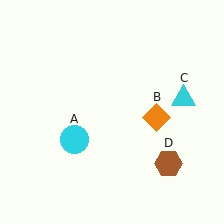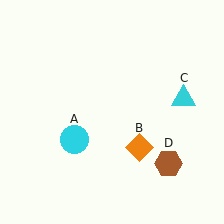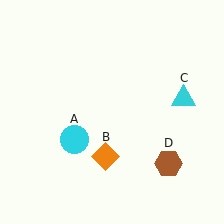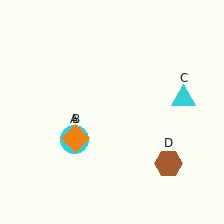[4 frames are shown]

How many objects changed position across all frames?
1 object changed position: orange diamond (object B).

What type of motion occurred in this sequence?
The orange diamond (object B) rotated clockwise around the center of the scene.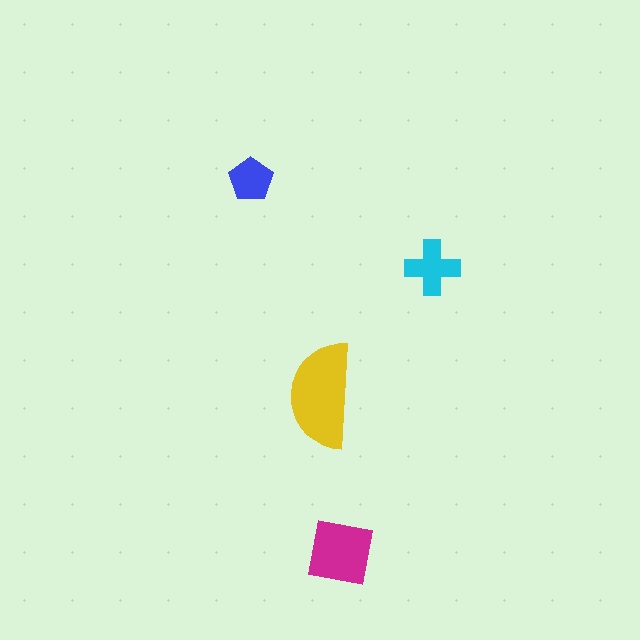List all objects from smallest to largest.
The blue pentagon, the cyan cross, the magenta square, the yellow semicircle.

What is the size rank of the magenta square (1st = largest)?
2nd.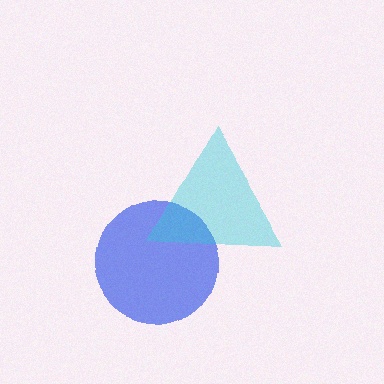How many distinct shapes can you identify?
There are 2 distinct shapes: a blue circle, a cyan triangle.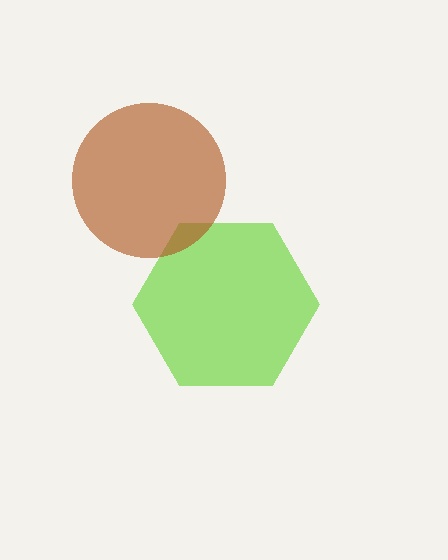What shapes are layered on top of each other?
The layered shapes are: a lime hexagon, a brown circle.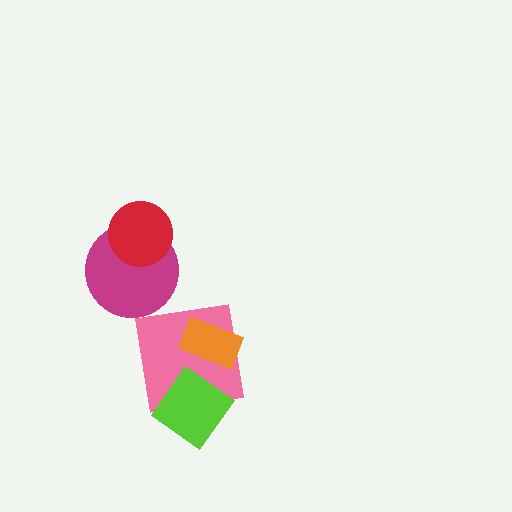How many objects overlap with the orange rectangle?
1 object overlaps with the orange rectangle.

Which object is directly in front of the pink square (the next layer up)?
The orange rectangle is directly in front of the pink square.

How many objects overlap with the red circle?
1 object overlaps with the red circle.